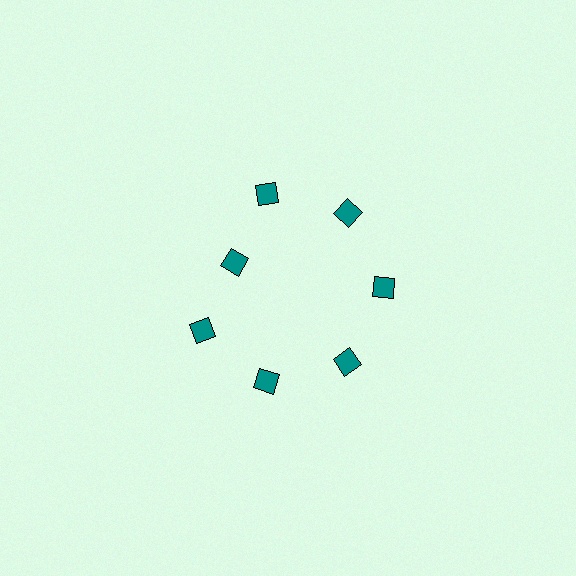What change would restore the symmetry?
The symmetry would be restored by moving it outward, back onto the ring so that all 7 diamonds sit at equal angles and equal distance from the center.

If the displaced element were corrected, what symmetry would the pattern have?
It would have 7-fold rotational symmetry — the pattern would map onto itself every 51 degrees.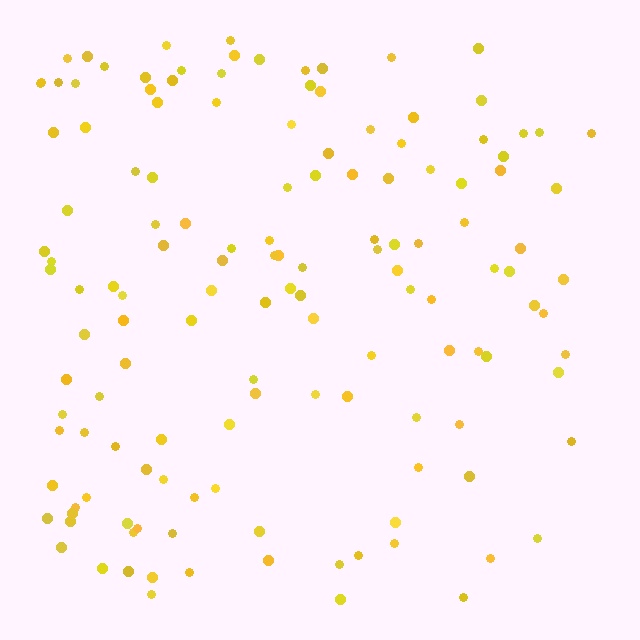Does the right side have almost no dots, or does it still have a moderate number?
Still a moderate number, just noticeably fewer than the left.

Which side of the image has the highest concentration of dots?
The left.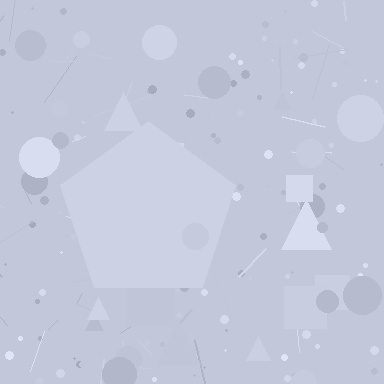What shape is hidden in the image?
A pentagon is hidden in the image.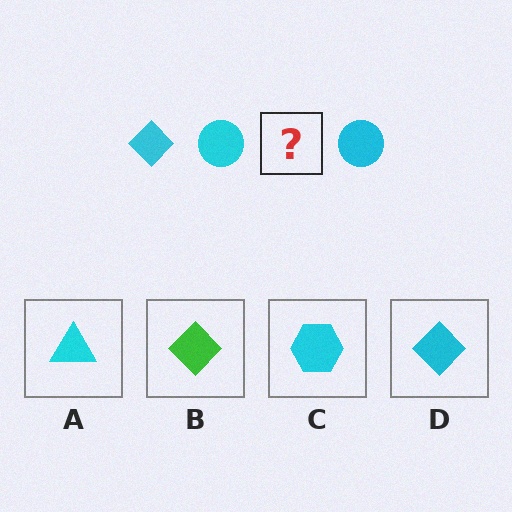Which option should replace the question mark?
Option D.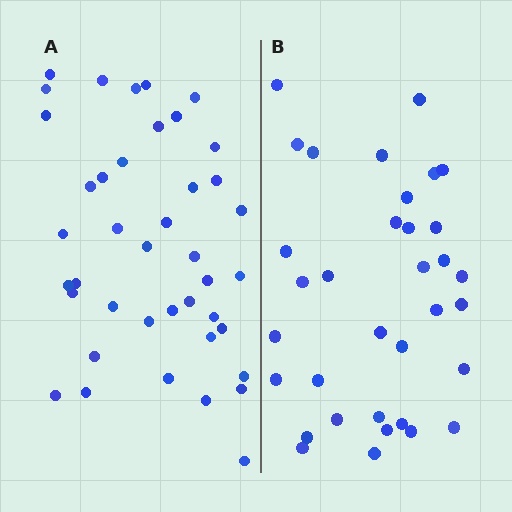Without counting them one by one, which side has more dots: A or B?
Region A (the left region) has more dots.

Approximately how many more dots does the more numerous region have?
Region A has roughly 8 or so more dots than region B.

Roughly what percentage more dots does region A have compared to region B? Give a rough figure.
About 20% more.